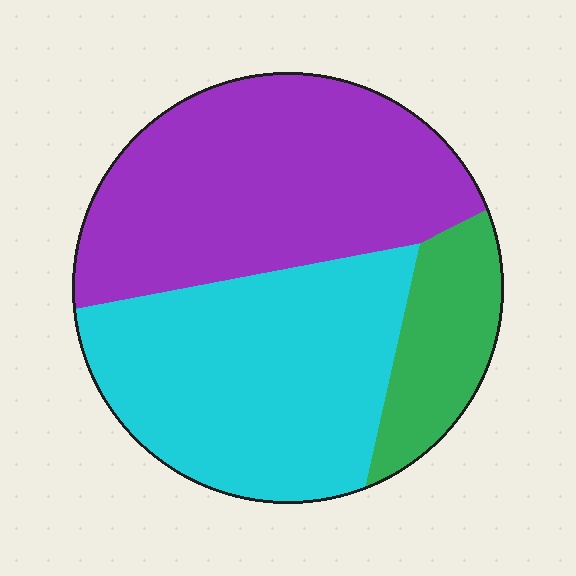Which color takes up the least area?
Green, at roughly 15%.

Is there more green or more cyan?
Cyan.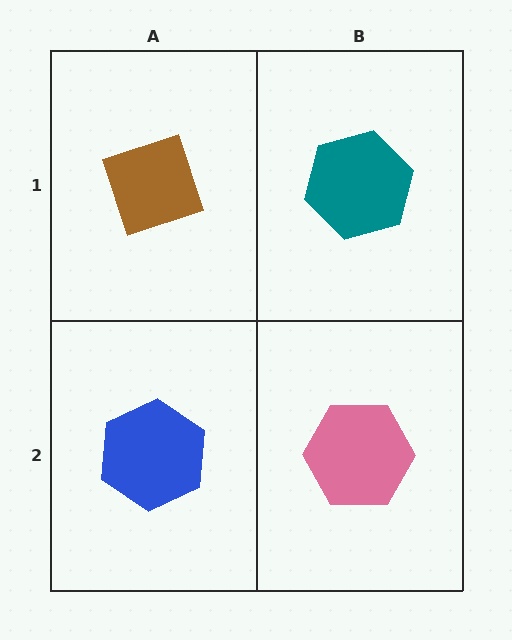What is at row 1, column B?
A teal hexagon.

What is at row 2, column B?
A pink hexagon.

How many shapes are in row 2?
2 shapes.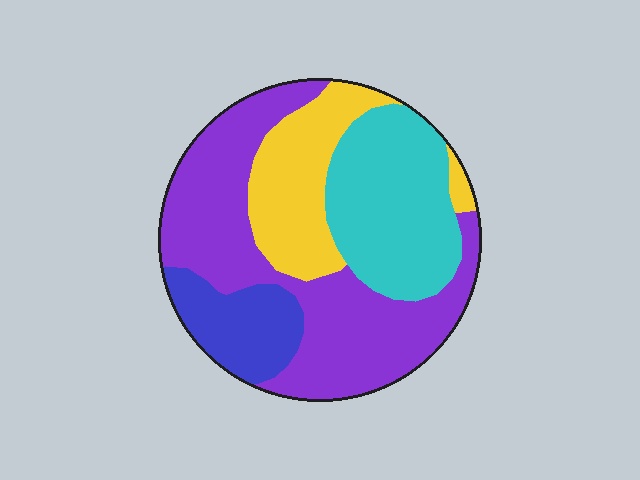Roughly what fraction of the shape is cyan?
Cyan takes up between a quarter and a half of the shape.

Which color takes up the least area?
Blue, at roughly 15%.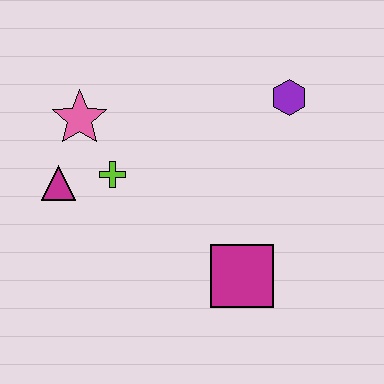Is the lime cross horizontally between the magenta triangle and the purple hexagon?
Yes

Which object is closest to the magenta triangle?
The lime cross is closest to the magenta triangle.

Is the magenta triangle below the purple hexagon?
Yes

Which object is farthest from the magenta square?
The pink star is farthest from the magenta square.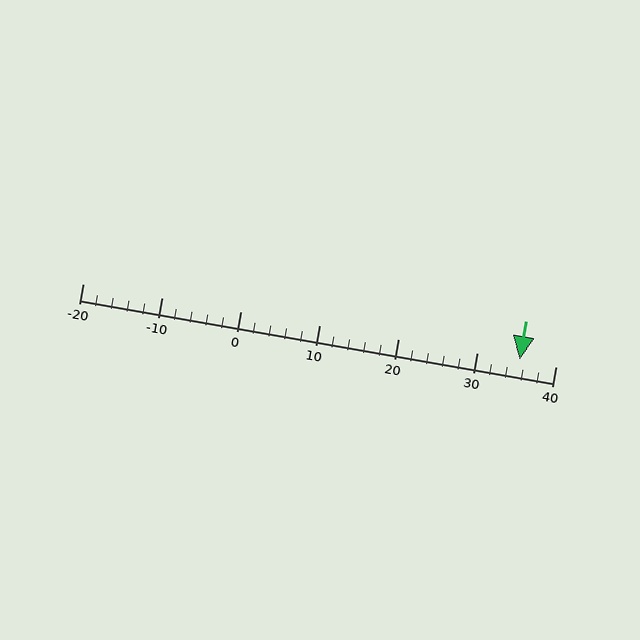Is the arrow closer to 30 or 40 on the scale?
The arrow is closer to 40.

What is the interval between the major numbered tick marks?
The major tick marks are spaced 10 units apart.